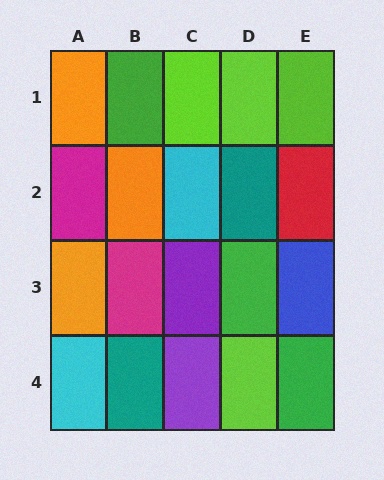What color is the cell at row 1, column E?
Lime.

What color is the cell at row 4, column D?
Lime.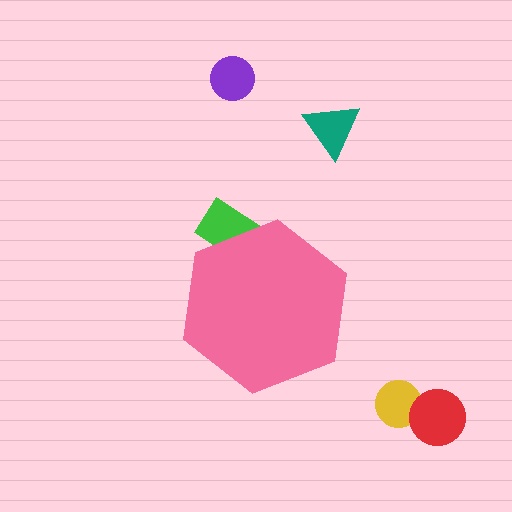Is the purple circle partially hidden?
No, the purple circle is fully visible.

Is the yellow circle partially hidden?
No, the yellow circle is fully visible.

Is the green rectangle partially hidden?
Yes, the green rectangle is partially hidden behind the pink hexagon.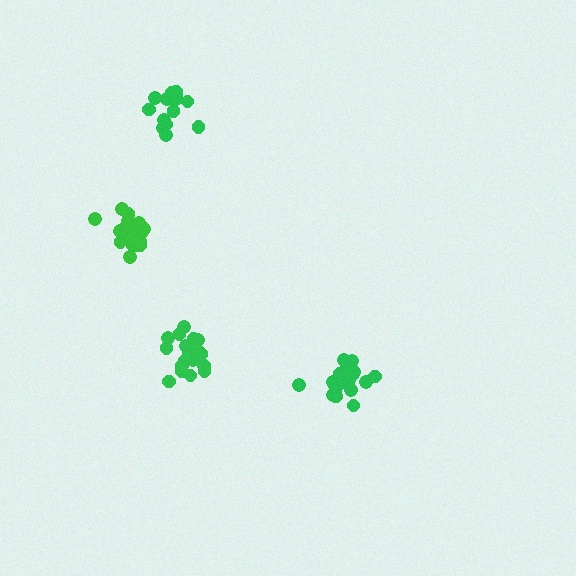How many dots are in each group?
Group 1: 20 dots, Group 2: 21 dots, Group 3: 15 dots, Group 4: 21 dots (77 total).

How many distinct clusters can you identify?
There are 4 distinct clusters.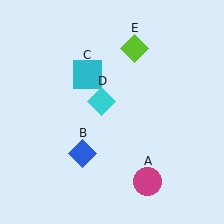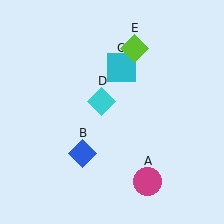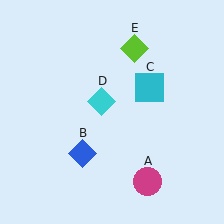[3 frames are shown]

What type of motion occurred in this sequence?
The cyan square (object C) rotated clockwise around the center of the scene.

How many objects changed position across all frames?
1 object changed position: cyan square (object C).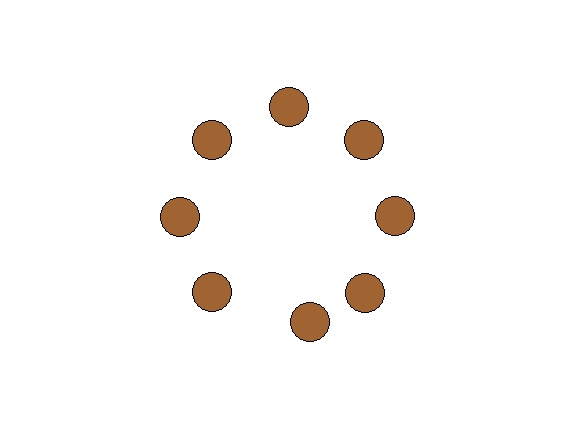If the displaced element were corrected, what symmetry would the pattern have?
It would have 8-fold rotational symmetry — the pattern would map onto itself every 45 degrees.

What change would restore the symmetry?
The symmetry would be restored by rotating it back into even spacing with its neighbors so that all 8 circles sit at equal angles and equal distance from the center.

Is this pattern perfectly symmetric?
No. The 8 brown circles are arranged in a ring, but one element near the 6 o'clock position is rotated out of alignment along the ring, breaking the 8-fold rotational symmetry.